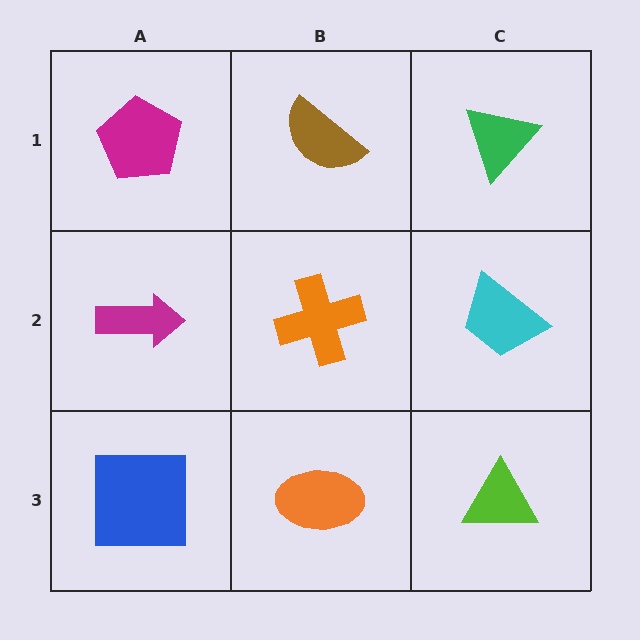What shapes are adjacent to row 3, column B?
An orange cross (row 2, column B), a blue square (row 3, column A), a lime triangle (row 3, column C).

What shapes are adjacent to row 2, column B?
A brown semicircle (row 1, column B), an orange ellipse (row 3, column B), a magenta arrow (row 2, column A), a cyan trapezoid (row 2, column C).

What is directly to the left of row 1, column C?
A brown semicircle.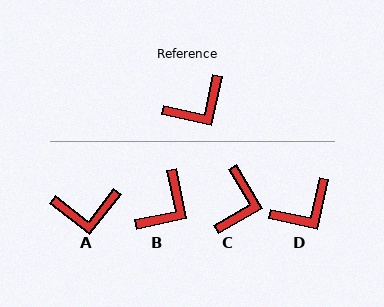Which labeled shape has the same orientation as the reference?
D.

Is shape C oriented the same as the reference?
No, it is off by about 43 degrees.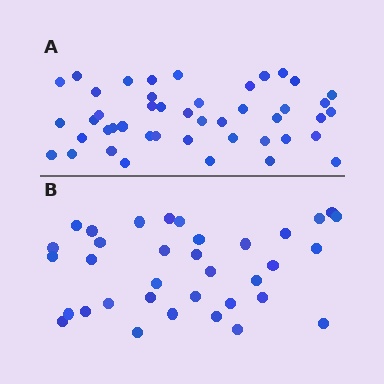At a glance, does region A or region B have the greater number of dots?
Region A (the top region) has more dots.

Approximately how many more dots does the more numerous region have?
Region A has roughly 10 or so more dots than region B.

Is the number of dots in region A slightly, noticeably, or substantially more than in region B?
Region A has noticeably more, but not dramatically so. The ratio is roughly 1.3 to 1.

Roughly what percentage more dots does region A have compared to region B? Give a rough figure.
About 30% more.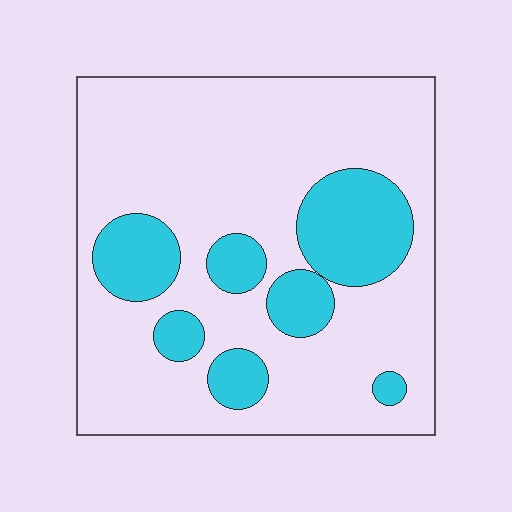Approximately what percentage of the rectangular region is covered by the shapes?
Approximately 25%.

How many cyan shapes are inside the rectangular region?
7.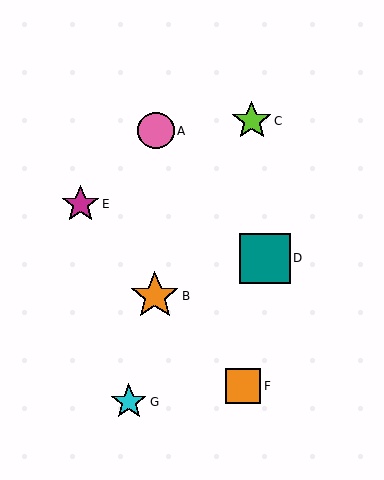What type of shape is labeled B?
Shape B is an orange star.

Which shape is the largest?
The teal square (labeled D) is the largest.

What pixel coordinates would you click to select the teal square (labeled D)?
Click at (265, 258) to select the teal square D.